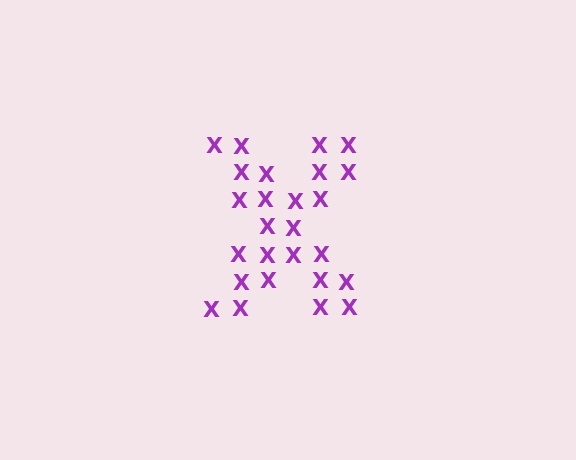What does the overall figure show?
The overall figure shows the letter X.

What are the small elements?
The small elements are letter X's.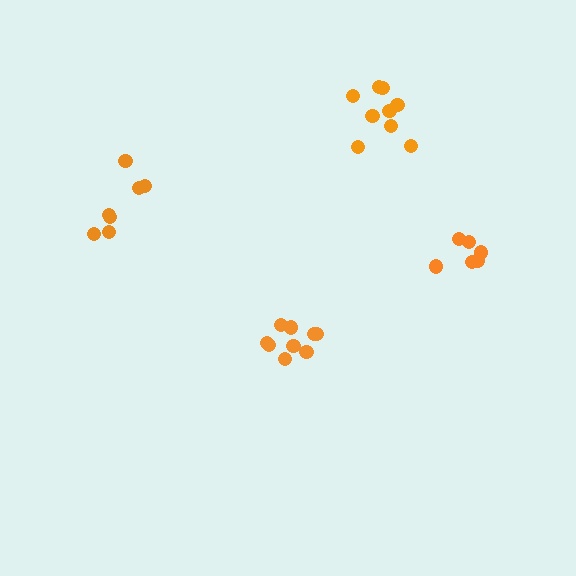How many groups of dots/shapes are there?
There are 4 groups.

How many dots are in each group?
Group 1: 9 dots, Group 2: 6 dots, Group 3: 9 dots, Group 4: 7 dots (31 total).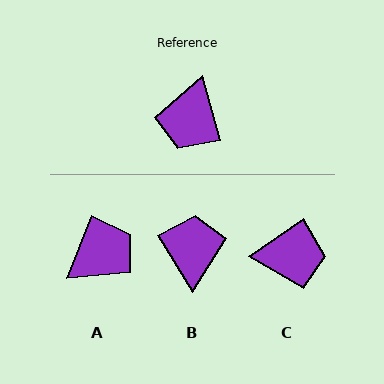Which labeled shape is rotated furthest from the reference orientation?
B, about 164 degrees away.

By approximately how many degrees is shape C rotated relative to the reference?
Approximately 109 degrees counter-clockwise.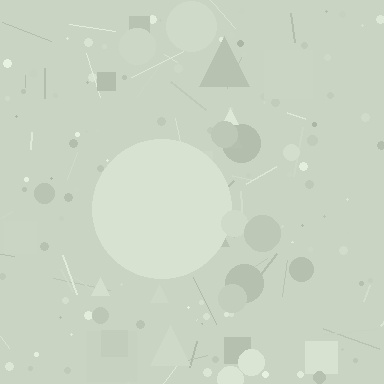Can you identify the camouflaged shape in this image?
The camouflaged shape is a circle.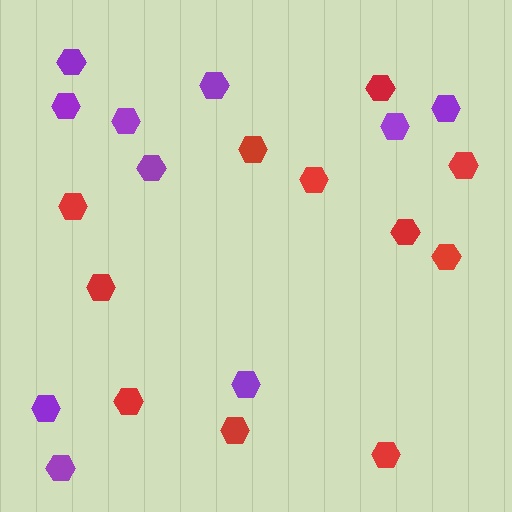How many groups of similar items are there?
There are 2 groups: one group of red hexagons (11) and one group of purple hexagons (10).